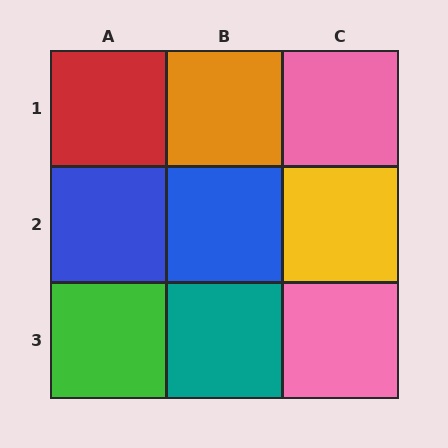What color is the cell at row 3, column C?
Pink.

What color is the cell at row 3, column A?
Green.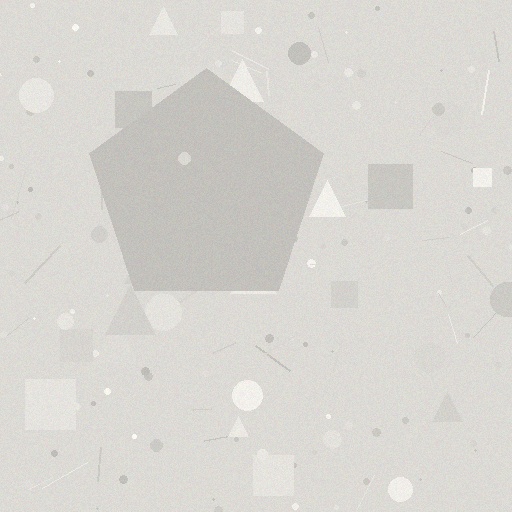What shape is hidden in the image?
A pentagon is hidden in the image.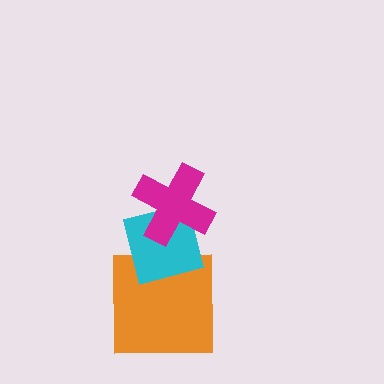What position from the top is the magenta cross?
The magenta cross is 1st from the top.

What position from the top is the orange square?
The orange square is 3rd from the top.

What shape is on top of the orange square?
The cyan square is on top of the orange square.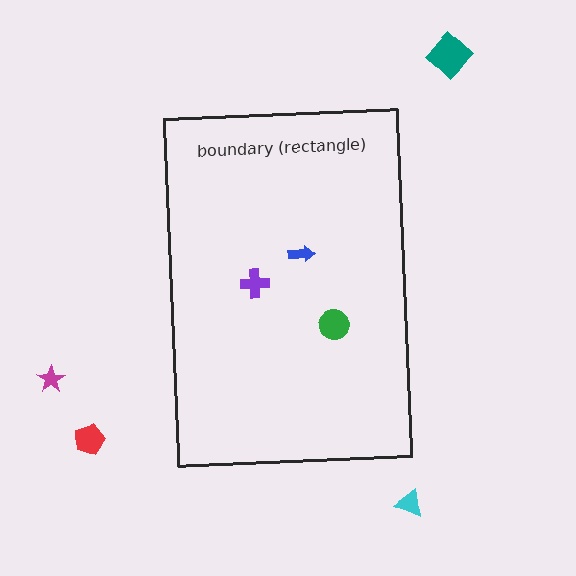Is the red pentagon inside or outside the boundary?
Outside.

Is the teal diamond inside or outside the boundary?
Outside.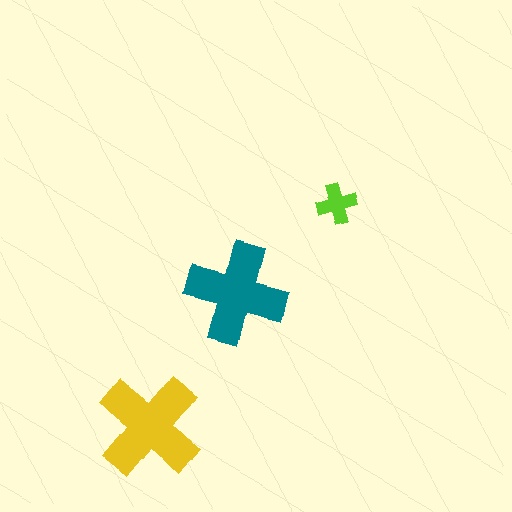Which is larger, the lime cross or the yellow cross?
The yellow one.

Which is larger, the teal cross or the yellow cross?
The yellow one.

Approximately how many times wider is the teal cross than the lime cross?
About 2.5 times wider.